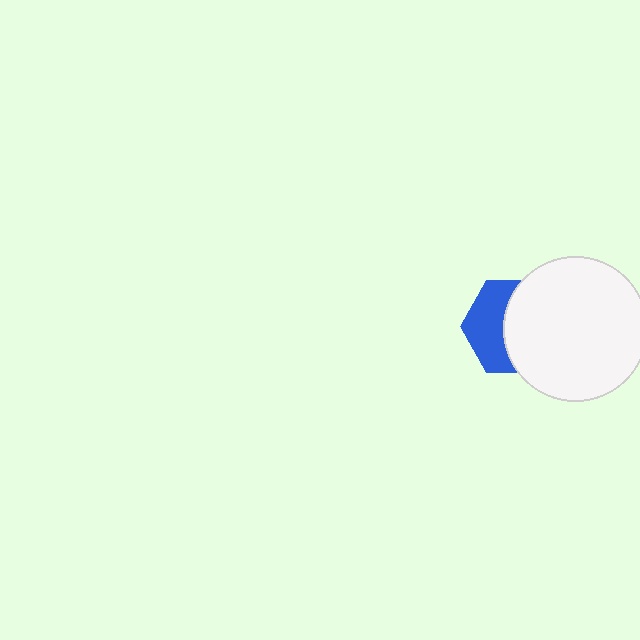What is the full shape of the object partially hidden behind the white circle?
The partially hidden object is a blue hexagon.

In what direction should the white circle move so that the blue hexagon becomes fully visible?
The white circle should move right. That is the shortest direction to clear the overlap and leave the blue hexagon fully visible.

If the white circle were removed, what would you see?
You would see the complete blue hexagon.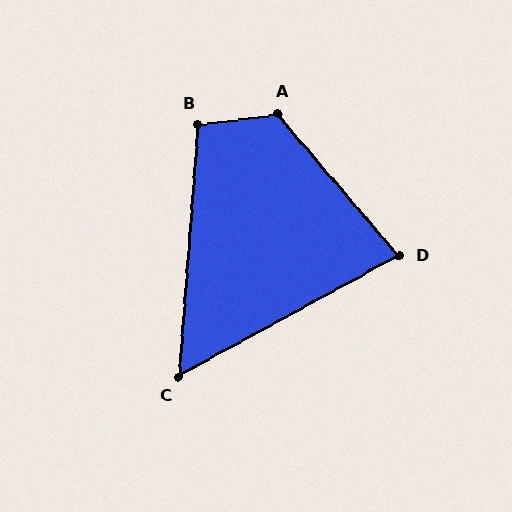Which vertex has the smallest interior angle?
C, at approximately 57 degrees.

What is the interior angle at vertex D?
Approximately 78 degrees (acute).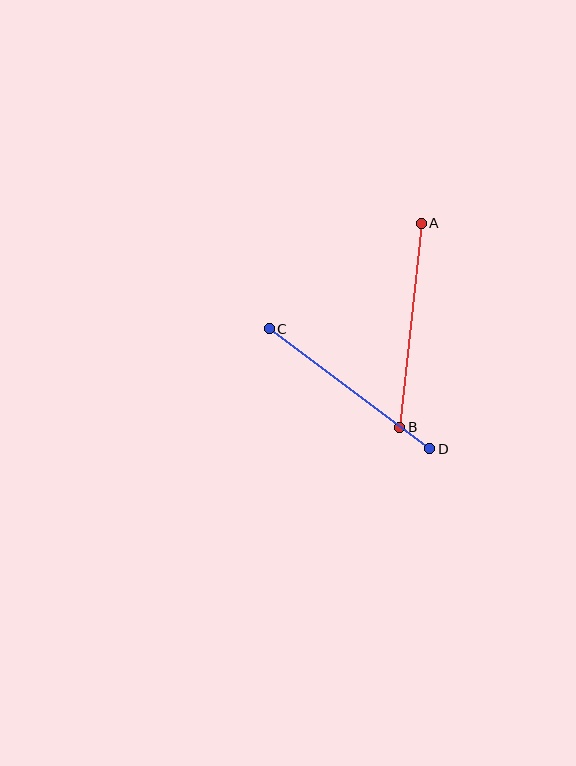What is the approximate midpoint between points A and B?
The midpoint is at approximately (411, 325) pixels.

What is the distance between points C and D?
The distance is approximately 200 pixels.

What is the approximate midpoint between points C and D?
The midpoint is at approximately (349, 389) pixels.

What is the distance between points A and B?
The distance is approximately 205 pixels.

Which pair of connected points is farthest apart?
Points A and B are farthest apart.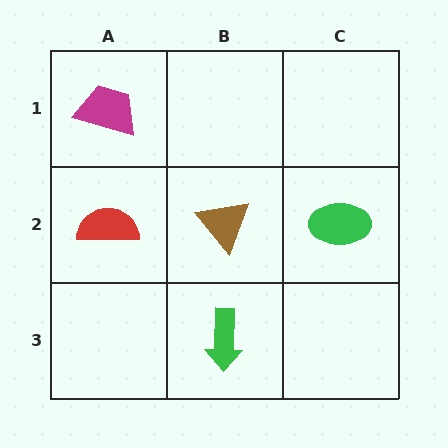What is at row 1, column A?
A magenta trapezoid.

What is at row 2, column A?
A red semicircle.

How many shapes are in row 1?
1 shape.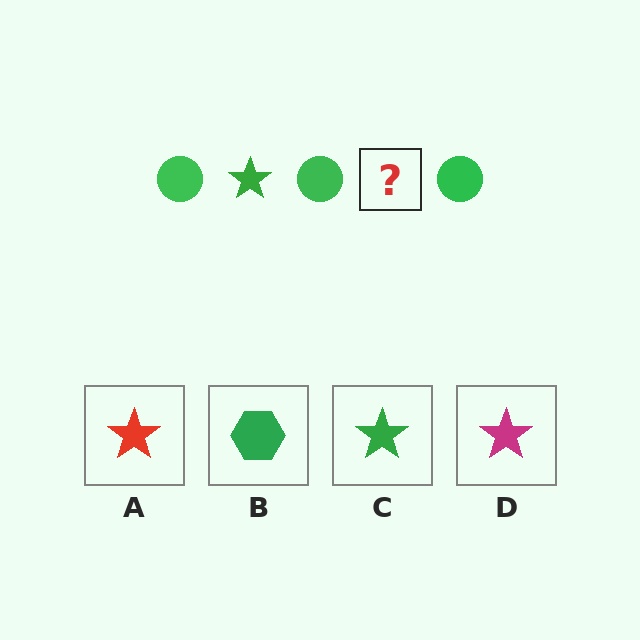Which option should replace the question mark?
Option C.